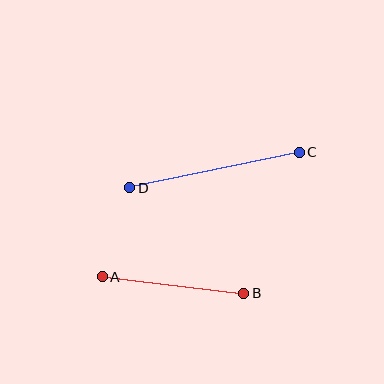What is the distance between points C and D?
The distance is approximately 173 pixels.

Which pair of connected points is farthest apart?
Points C and D are farthest apart.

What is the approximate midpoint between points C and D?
The midpoint is at approximately (215, 170) pixels.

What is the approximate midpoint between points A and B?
The midpoint is at approximately (173, 285) pixels.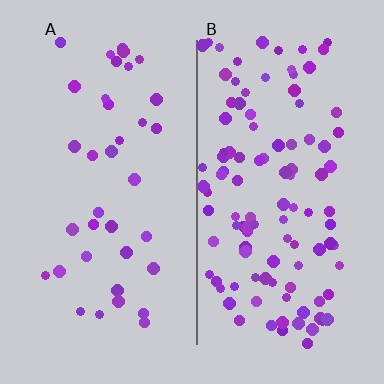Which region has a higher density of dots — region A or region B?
B (the right).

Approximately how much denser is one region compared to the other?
Approximately 3.0× — region B over region A.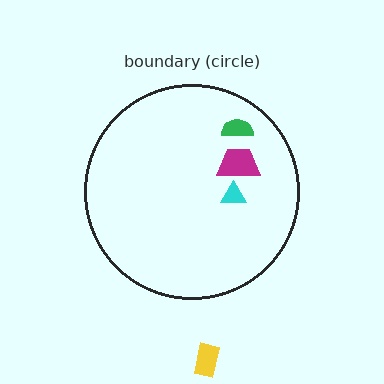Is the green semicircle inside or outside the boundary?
Inside.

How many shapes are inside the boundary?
3 inside, 1 outside.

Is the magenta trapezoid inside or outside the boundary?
Inside.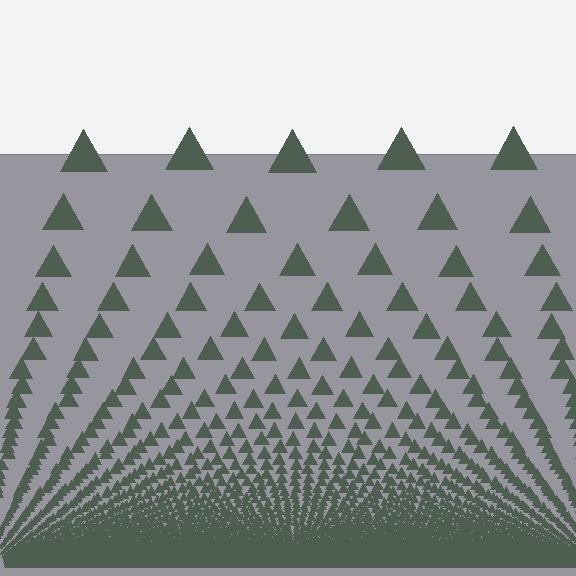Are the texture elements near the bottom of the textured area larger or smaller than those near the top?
Smaller. The gradient is inverted — elements near the bottom are smaller and denser.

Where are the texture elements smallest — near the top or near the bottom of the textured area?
Near the bottom.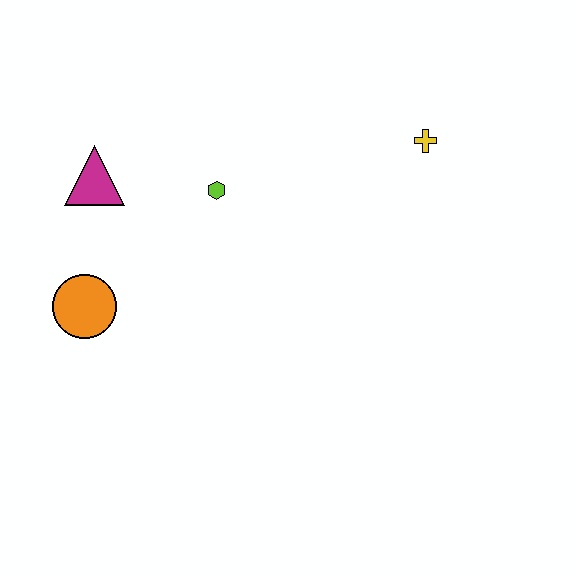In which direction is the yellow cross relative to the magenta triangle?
The yellow cross is to the right of the magenta triangle.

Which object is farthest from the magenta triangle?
The yellow cross is farthest from the magenta triangle.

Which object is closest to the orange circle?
The magenta triangle is closest to the orange circle.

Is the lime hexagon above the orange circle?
Yes